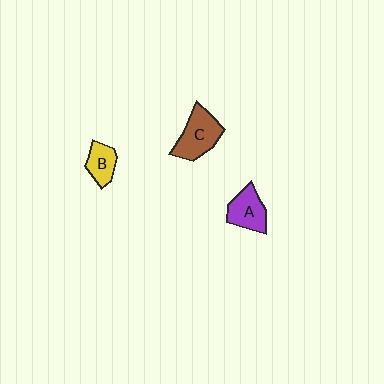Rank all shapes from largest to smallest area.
From largest to smallest: C (brown), A (purple), B (yellow).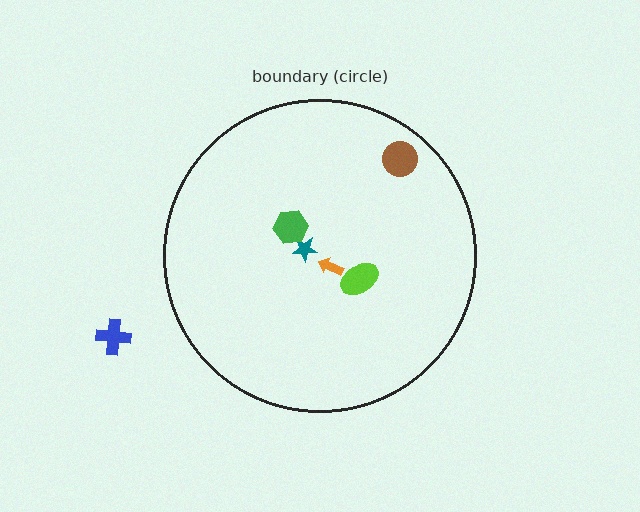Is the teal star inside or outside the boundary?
Inside.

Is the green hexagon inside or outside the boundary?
Inside.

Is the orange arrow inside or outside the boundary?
Inside.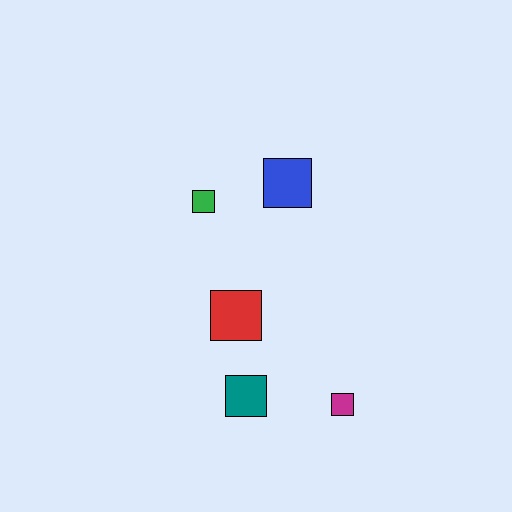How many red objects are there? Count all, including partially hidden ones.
There is 1 red object.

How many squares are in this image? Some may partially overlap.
There are 5 squares.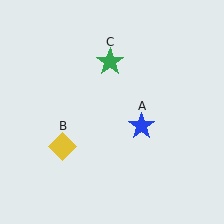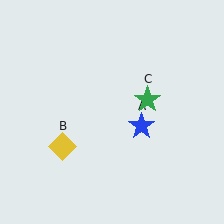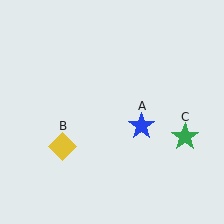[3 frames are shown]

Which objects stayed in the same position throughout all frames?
Blue star (object A) and yellow diamond (object B) remained stationary.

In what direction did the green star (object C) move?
The green star (object C) moved down and to the right.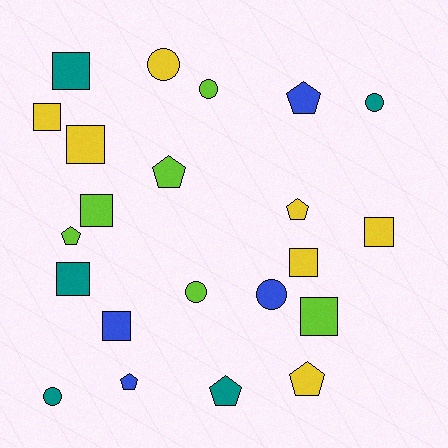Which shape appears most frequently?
Square, with 9 objects.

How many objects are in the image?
There are 22 objects.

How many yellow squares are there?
There are 4 yellow squares.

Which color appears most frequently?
Yellow, with 7 objects.